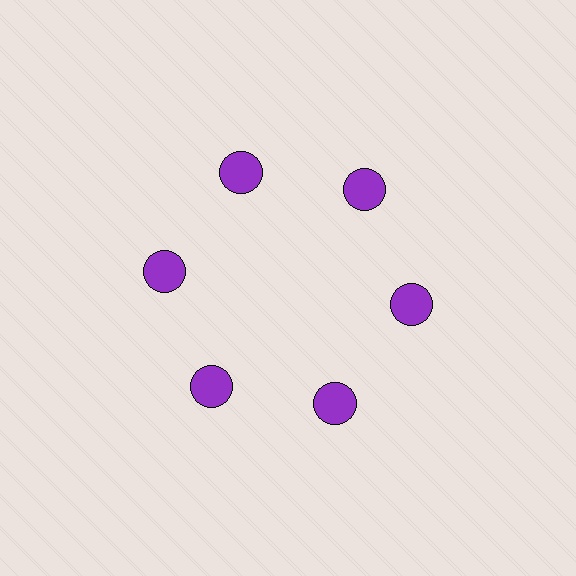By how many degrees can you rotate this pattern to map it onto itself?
The pattern maps onto itself every 60 degrees of rotation.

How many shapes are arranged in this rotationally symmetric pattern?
There are 6 shapes, arranged in 6 groups of 1.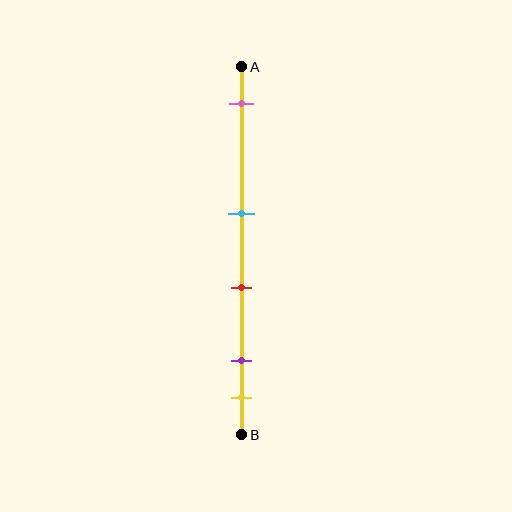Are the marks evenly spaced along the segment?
No, the marks are not evenly spaced.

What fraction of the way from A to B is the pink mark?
The pink mark is approximately 10% (0.1) of the way from A to B.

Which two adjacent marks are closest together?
The purple and yellow marks are the closest adjacent pair.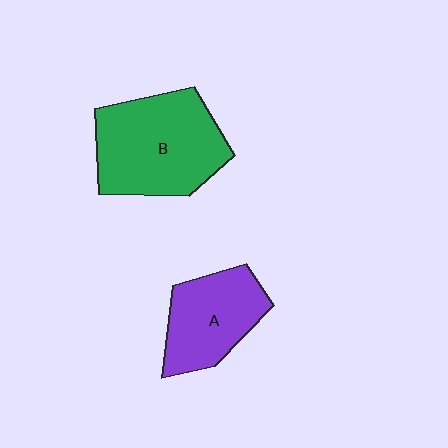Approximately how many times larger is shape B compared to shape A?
Approximately 1.5 times.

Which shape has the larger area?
Shape B (green).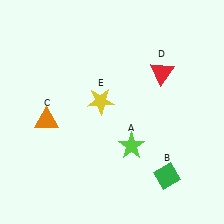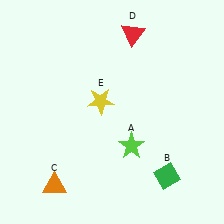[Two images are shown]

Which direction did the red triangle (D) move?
The red triangle (D) moved up.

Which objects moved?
The objects that moved are: the orange triangle (C), the red triangle (D).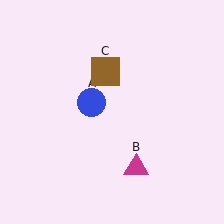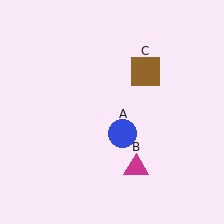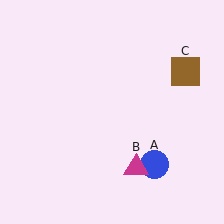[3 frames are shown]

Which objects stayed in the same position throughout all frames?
Magenta triangle (object B) remained stationary.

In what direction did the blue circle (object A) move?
The blue circle (object A) moved down and to the right.